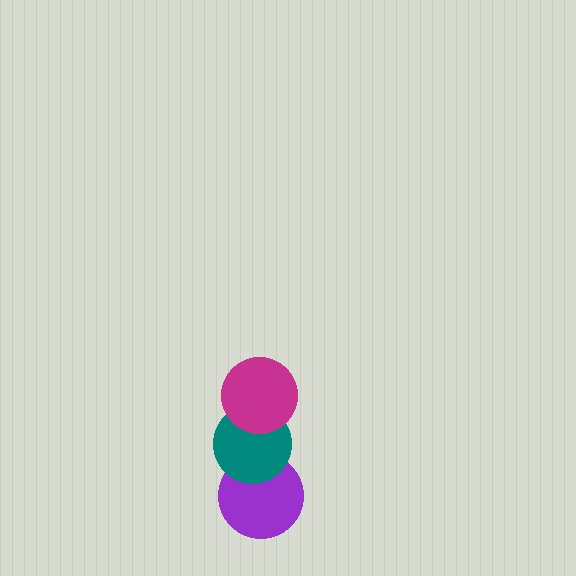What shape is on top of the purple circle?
The teal circle is on top of the purple circle.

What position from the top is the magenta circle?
The magenta circle is 1st from the top.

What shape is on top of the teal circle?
The magenta circle is on top of the teal circle.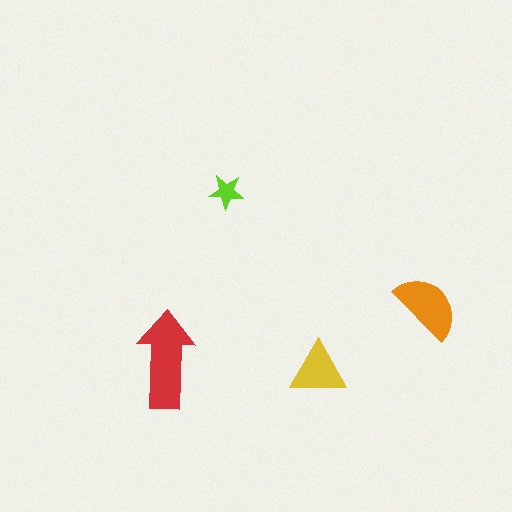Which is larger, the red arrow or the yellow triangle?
The red arrow.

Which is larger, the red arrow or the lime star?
The red arrow.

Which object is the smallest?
The lime star.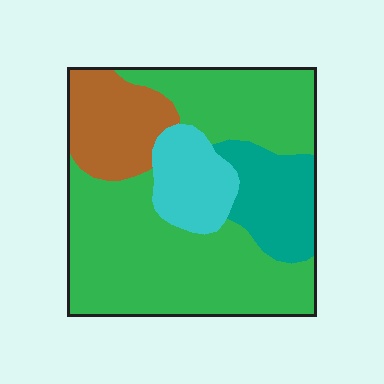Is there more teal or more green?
Green.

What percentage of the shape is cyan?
Cyan takes up about one eighth (1/8) of the shape.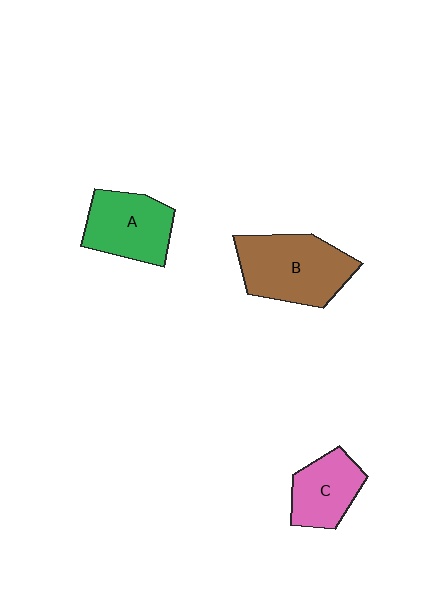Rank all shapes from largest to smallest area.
From largest to smallest: B (brown), A (green), C (pink).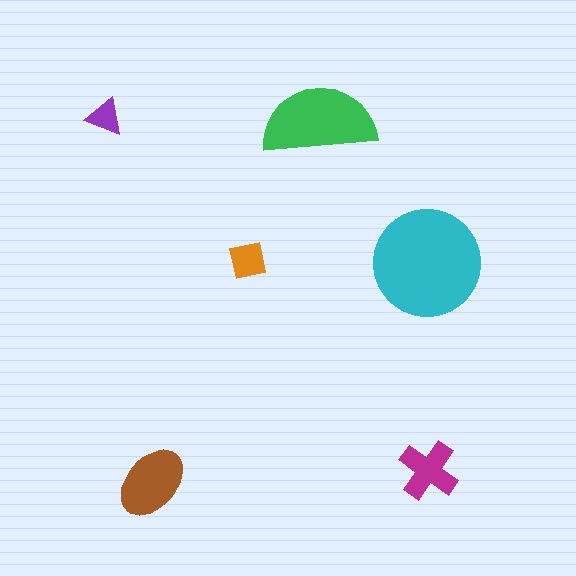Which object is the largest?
The cyan circle.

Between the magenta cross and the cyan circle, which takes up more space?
The cyan circle.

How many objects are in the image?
There are 6 objects in the image.